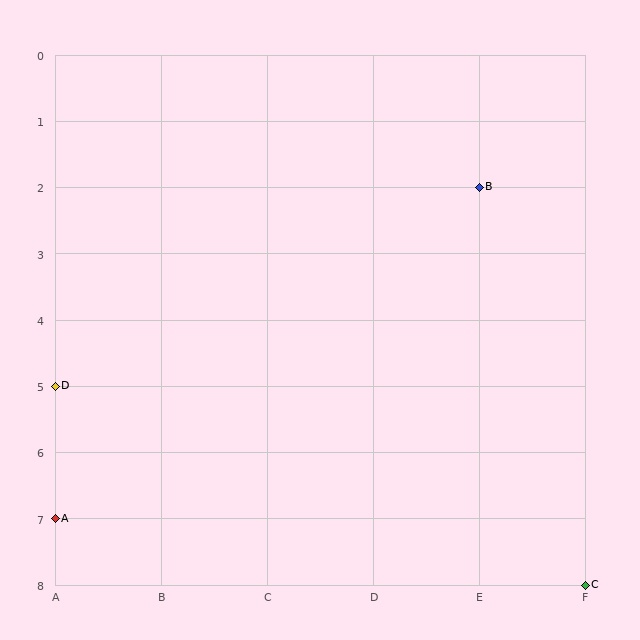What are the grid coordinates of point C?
Point C is at grid coordinates (F, 8).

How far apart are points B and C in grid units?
Points B and C are 1 column and 6 rows apart (about 6.1 grid units diagonally).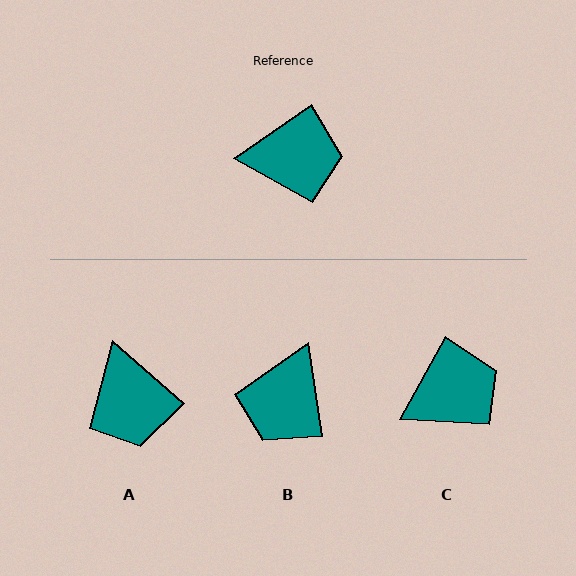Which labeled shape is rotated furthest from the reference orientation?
B, about 116 degrees away.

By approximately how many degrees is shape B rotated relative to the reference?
Approximately 116 degrees clockwise.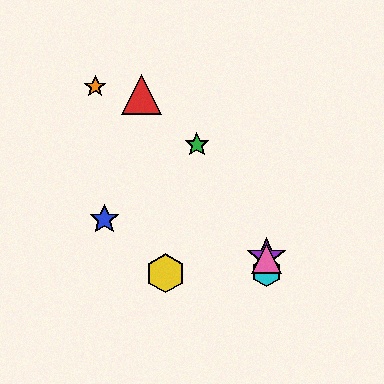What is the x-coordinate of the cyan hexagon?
The cyan hexagon is at x≈266.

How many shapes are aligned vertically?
3 shapes (the purple star, the cyan hexagon, the pink triangle) are aligned vertically.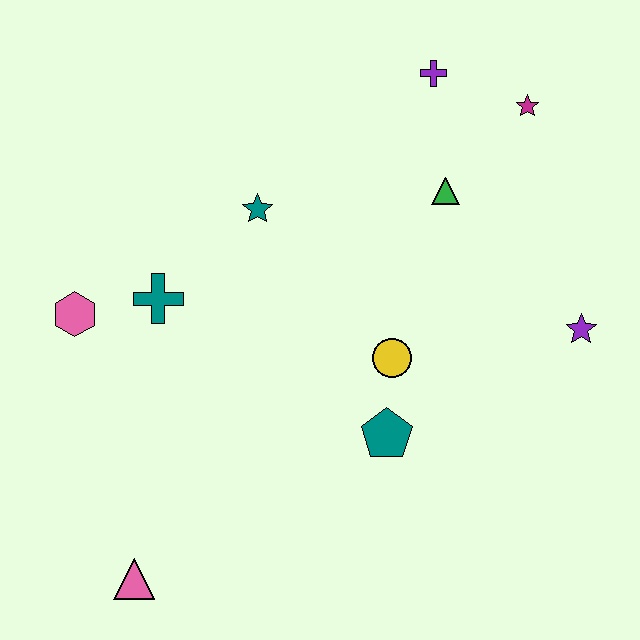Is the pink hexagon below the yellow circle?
No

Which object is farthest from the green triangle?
The pink triangle is farthest from the green triangle.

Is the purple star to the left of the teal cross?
No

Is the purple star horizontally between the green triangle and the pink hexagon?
No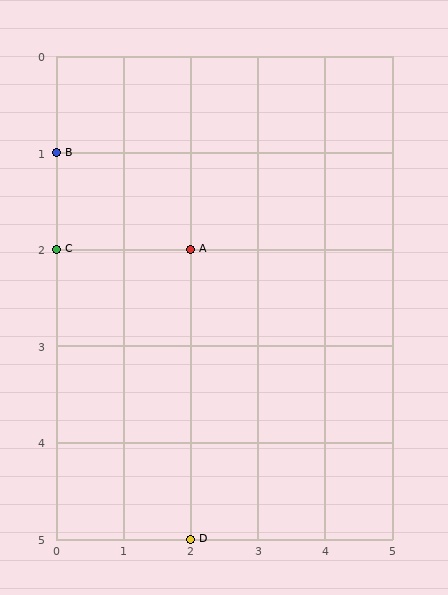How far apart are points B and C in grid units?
Points B and C are 1 row apart.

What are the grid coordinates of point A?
Point A is at grid coordinates (2, 2).